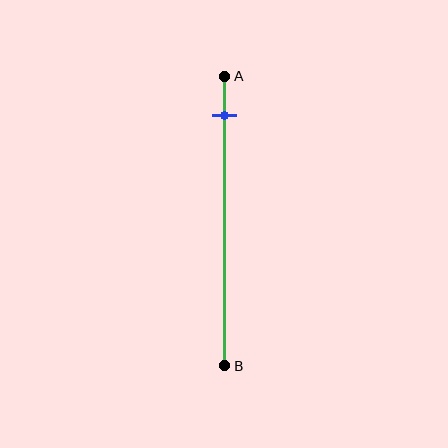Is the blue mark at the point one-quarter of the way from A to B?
No, the mark is at about 15% from A, not at the 25% one-quarter point.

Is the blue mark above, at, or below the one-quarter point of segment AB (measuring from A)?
The blue mark is above the one-quarter point of segment AB.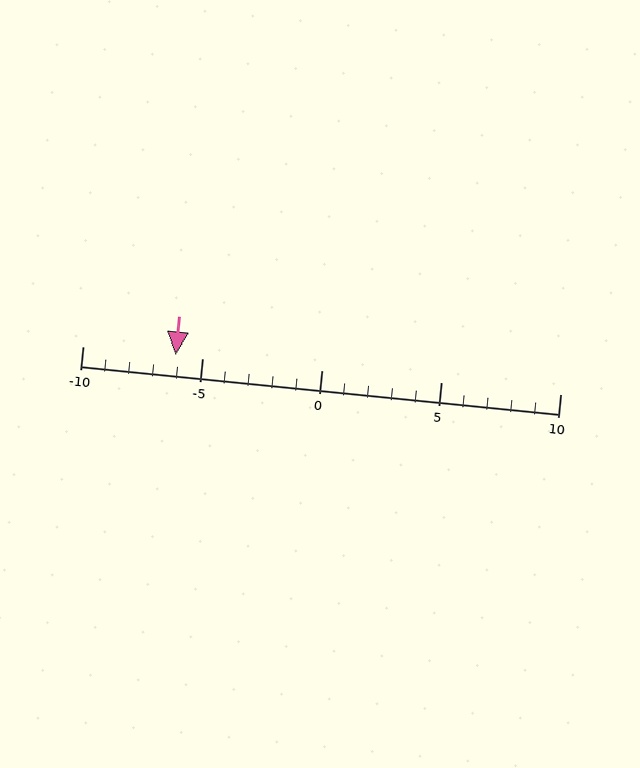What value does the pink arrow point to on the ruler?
The pink arrow points to approximately -6.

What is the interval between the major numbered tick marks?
The major tick marks are spaced 5 units apart.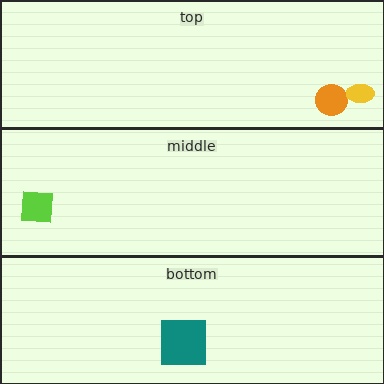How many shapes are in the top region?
2.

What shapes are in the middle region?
The lime square.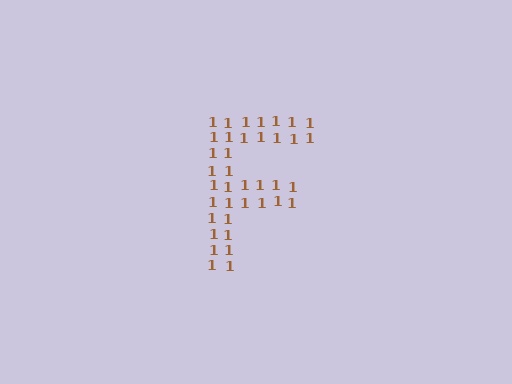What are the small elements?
The small elements are digit 1's.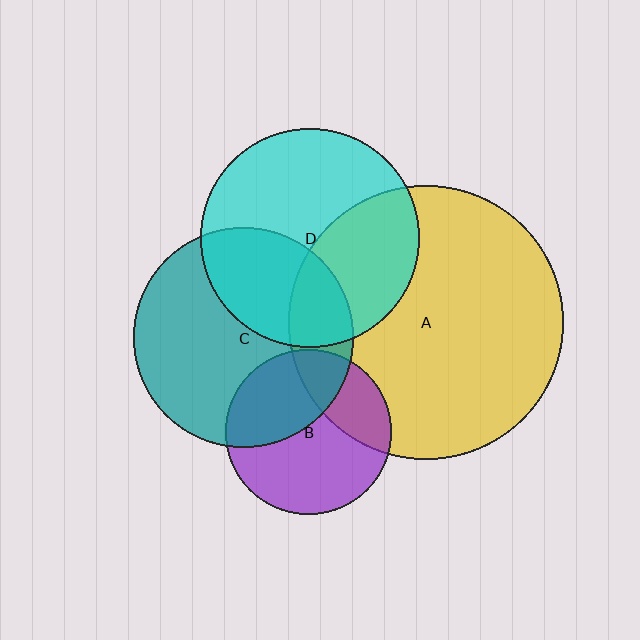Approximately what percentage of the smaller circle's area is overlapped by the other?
Approximately 40%.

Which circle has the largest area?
Circle A (yellow).